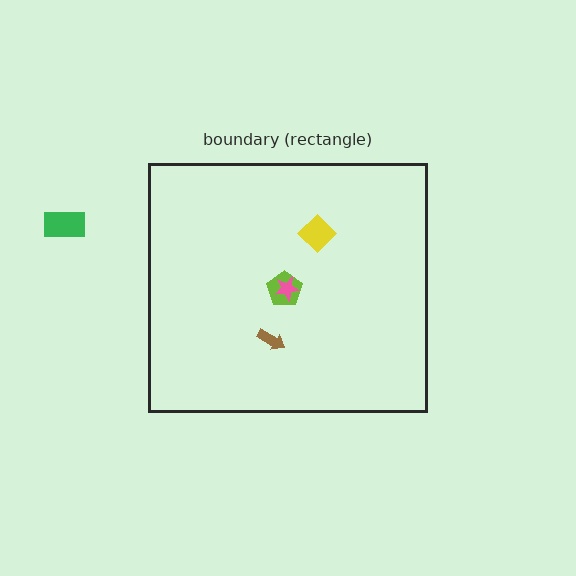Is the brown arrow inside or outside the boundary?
Inside.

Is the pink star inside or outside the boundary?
Inside.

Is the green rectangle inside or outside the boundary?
Outside.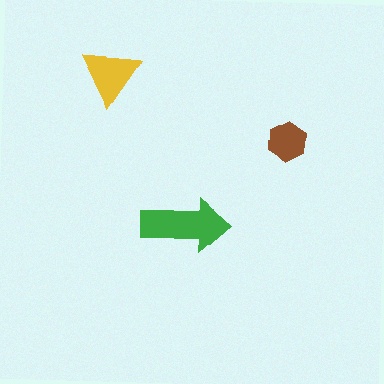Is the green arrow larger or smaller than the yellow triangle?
Larger.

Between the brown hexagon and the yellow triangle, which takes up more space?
The yellow triangle.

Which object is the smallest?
The brown hexagon.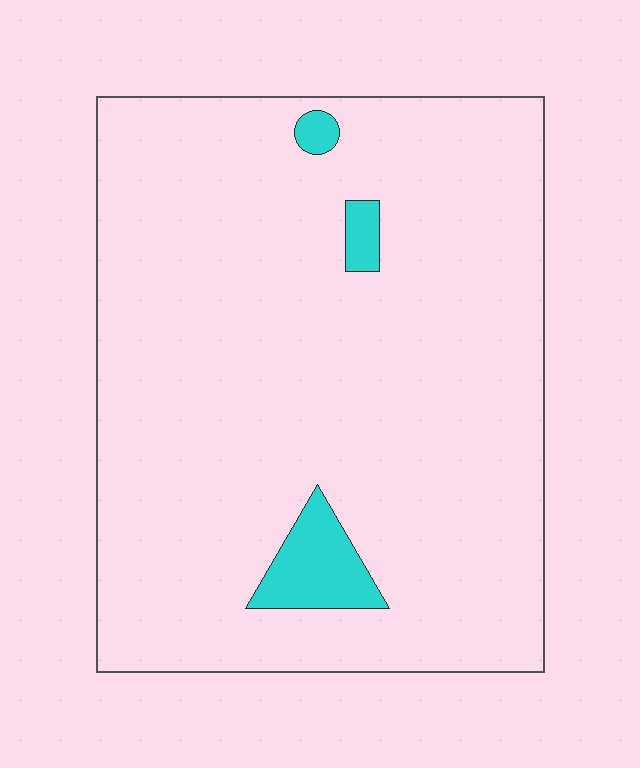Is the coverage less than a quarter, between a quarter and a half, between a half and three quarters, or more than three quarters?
Less than a quarter.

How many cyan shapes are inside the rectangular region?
3.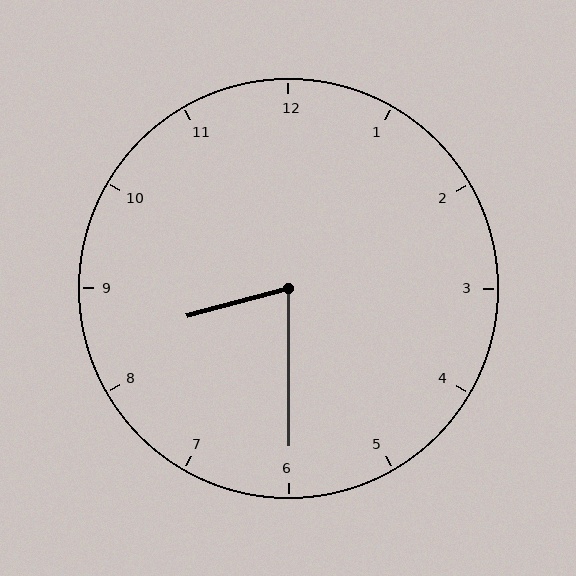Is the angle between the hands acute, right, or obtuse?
It is acute.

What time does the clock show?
8:30.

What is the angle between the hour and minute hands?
Approximately 75 degrees.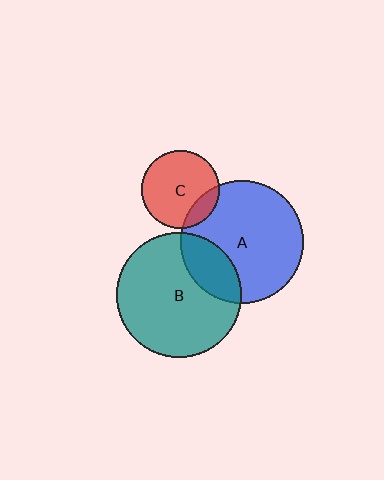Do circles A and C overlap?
Yes.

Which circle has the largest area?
Circle B (teal).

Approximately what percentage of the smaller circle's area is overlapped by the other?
Approximately 15%.